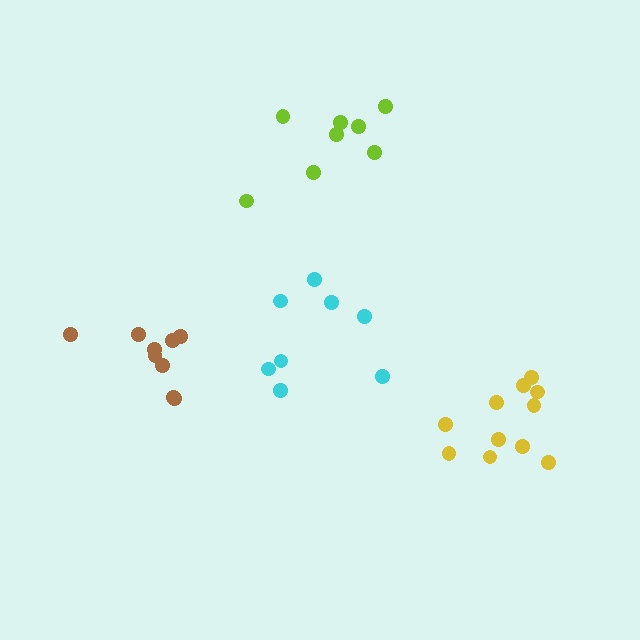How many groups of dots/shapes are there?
There are 4 groups.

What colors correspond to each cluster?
The clusters are colored: cyan, brown, lime, yellow.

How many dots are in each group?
Group 1: 8 dots, Group 2: 9 dots, Group 3: 8 dots, Group 4: 11 dots (36 total).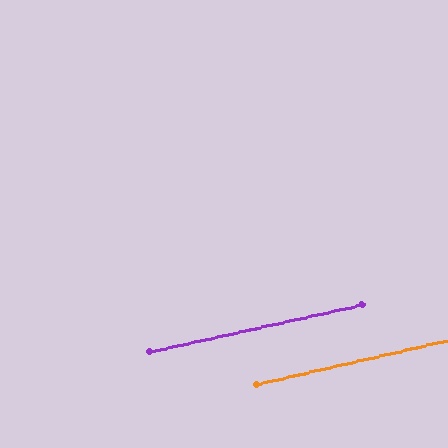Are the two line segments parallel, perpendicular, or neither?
Parallel — their directions differ by only 0.2°.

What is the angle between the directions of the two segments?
Approximately 0 degrees.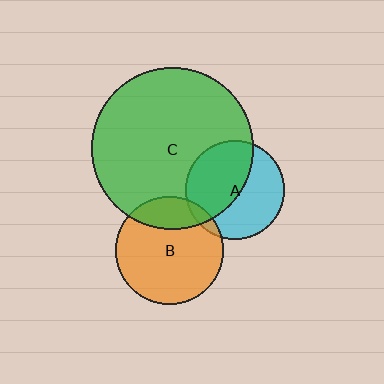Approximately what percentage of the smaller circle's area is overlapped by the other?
Approximately 50%.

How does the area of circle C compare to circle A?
Approximately 2.7 times.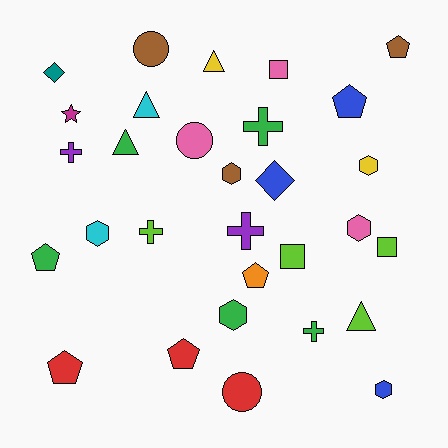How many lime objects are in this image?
There are 4 lime objects.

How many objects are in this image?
There are 30 objects.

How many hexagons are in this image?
There are 6 hexagons.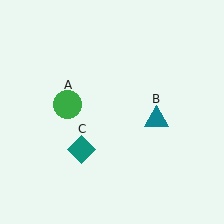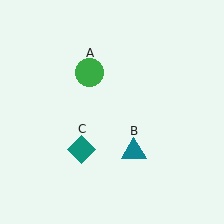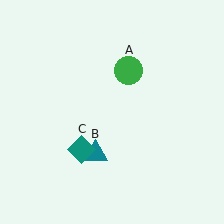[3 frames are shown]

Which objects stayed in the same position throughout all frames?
Teal diamond (object C) remained stationary.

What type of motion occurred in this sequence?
The green circle (object A), teal triangle (object B) rotated clockwise around the center of the scene.